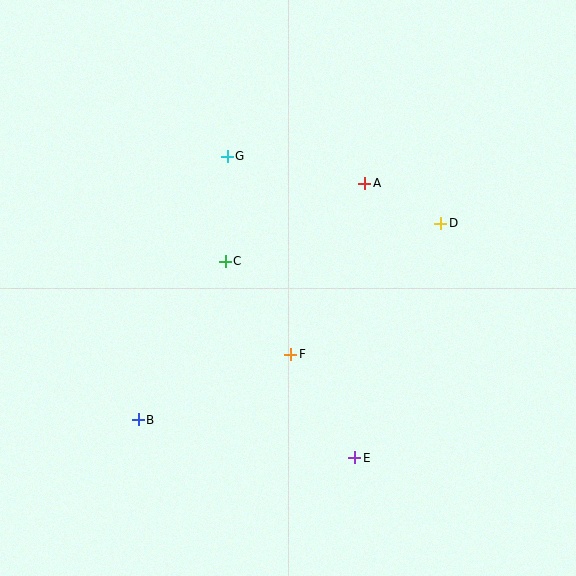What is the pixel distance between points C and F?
The distance between C and F is 114 pixels.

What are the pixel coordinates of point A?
Point A is at (365, 183).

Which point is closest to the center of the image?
Point F at (291, 354) is closest to the center.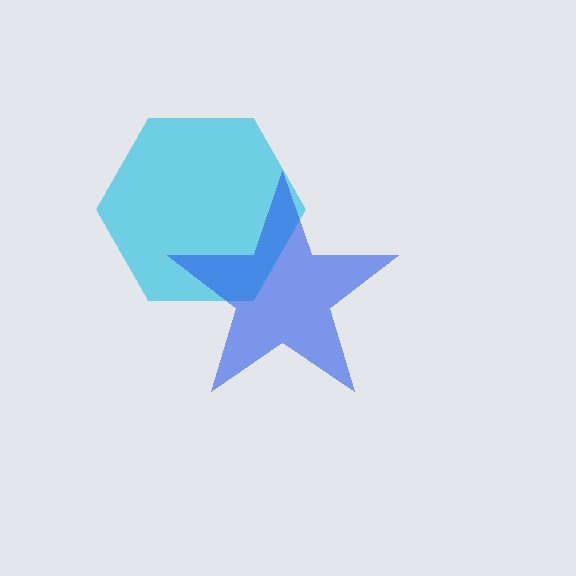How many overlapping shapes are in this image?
There are 2 overlapping shapes in the image.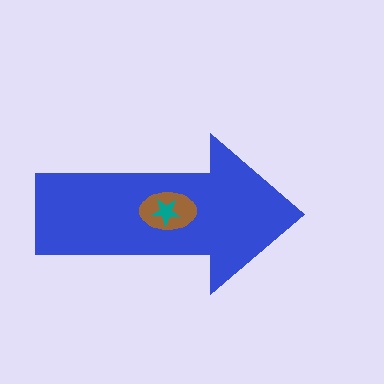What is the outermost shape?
The blue arrow.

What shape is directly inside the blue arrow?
The brown ellipse.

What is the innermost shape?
The teal star.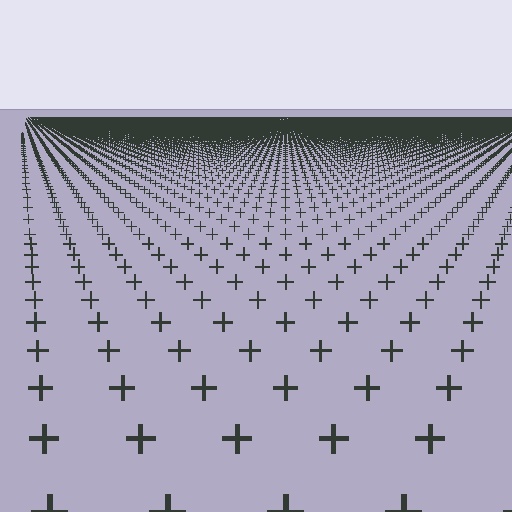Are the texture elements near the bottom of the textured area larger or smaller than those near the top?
Larger. Near the bottom, elements are closer to the viewer and appear at a bigger on-screen size.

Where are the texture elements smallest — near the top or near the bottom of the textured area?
Near the top.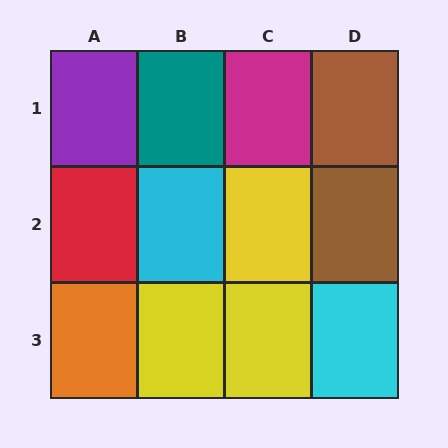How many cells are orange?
1 cell is orange.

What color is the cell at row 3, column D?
Cyan.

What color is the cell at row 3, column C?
Yellow.